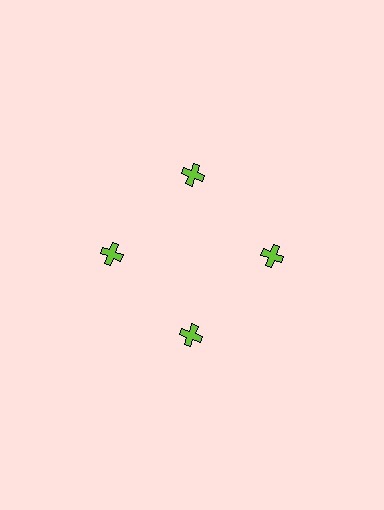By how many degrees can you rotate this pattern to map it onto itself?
The pattern maps onto itself every 90 degrees of rotation.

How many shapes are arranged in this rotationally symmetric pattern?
There are 4 shapes, arranged in 4 groups of 1.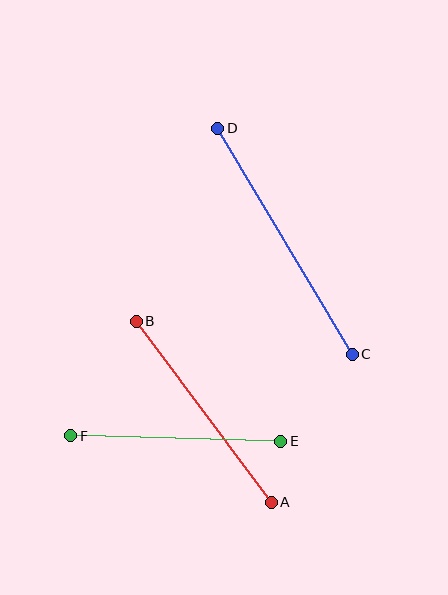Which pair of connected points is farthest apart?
Points C and D are farthest apart.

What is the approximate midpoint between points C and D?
The midpoint is at approximately (285, 241) pixels.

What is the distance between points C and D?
The distance is approximately 263 pixels.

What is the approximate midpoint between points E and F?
The midpoint is at approximately (176, 439) pixels.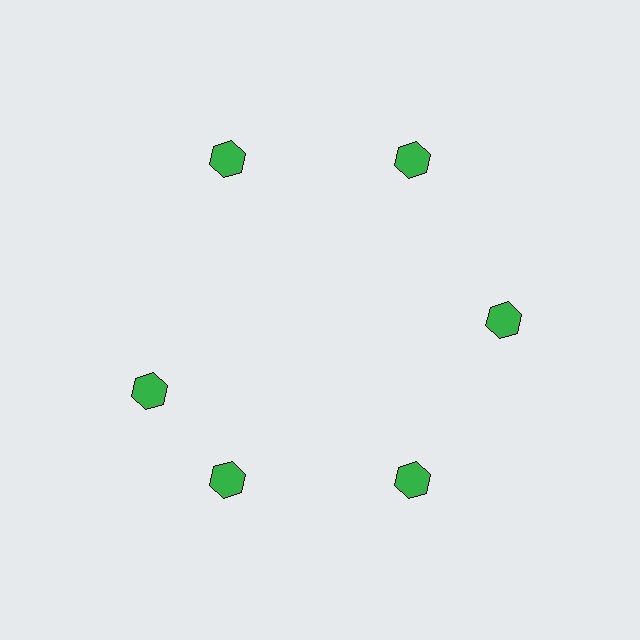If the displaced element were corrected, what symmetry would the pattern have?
It would have 6-fold rotational symmetry — the pattern would map onto itself every 60 degrees.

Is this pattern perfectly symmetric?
No. The 6 green hexagons are arranged in a ring, but one element near the 9 o'clock position is rotated out of alignment along the ring, breaking the 6-fold rotational symmetry.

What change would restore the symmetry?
The symmetry would be restored by rotating it back into even spacing with its neighbors so that all 6 hexagons sit at equal angles and equal distance from the center.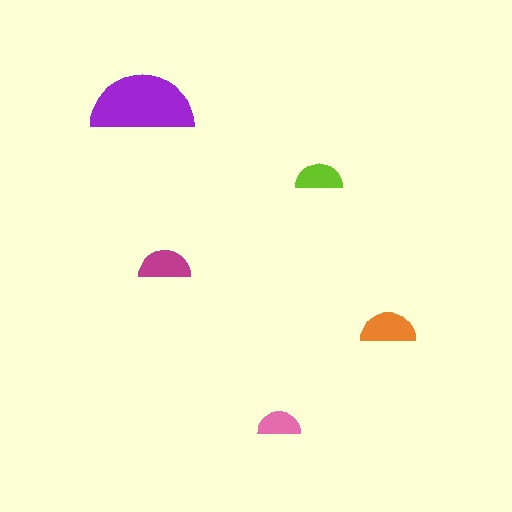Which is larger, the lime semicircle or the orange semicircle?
The orange one.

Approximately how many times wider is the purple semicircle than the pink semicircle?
About 2.5 times wider.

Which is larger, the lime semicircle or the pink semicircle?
The lime one.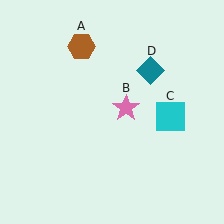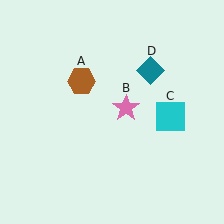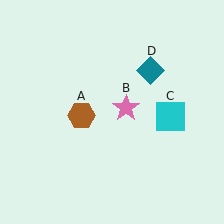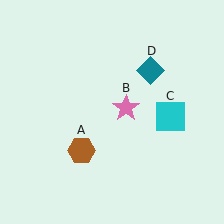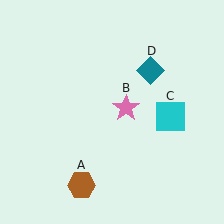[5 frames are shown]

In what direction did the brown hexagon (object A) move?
The brown hexagon (object A) moved down.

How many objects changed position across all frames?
1 object changed position: brown hexagon (object A).